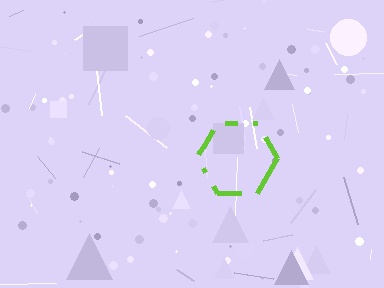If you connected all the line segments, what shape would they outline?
They would outline a hexagon.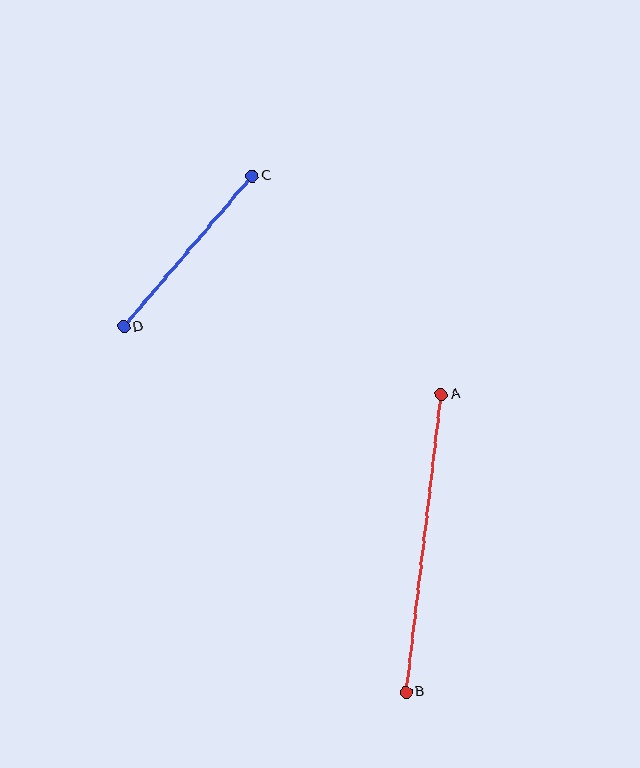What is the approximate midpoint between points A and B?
The midpoint is at approximately (423, 543) pixels.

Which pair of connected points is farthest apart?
Points A and B are farthest apart.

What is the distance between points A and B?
The distance is approximately 300 pixels.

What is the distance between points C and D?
The distance is approximately 198 pixels.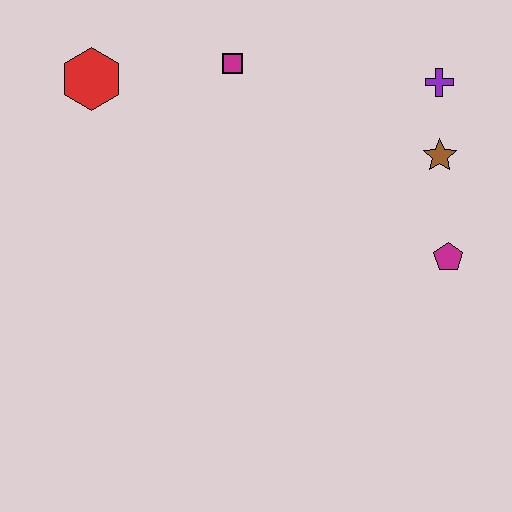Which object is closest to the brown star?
The purple cross is closest to the brown star.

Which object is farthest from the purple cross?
The red hexagon is farthest from the purple cross.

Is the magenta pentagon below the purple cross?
Yes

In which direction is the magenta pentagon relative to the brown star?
The magenta pentagon is below the brown star.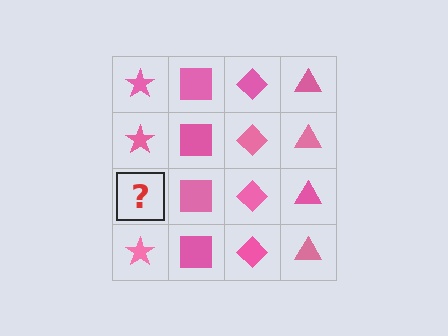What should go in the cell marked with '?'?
The missing cell should contain a pink star.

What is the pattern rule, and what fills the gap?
The rule is that each column has a consistent shape. The gap should be filled with a pink star.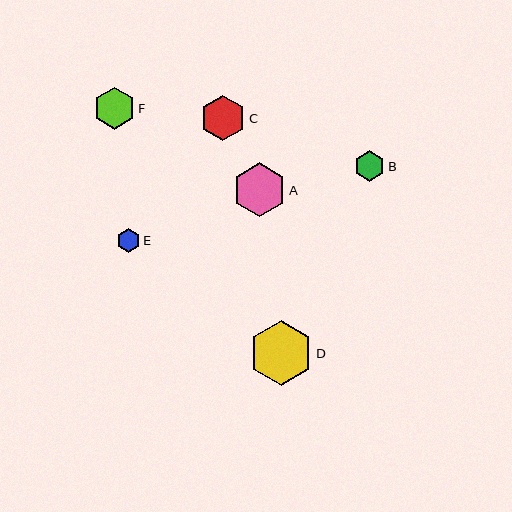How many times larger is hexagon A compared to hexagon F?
Hexagon A is approximately 1.3 times the size of hexagon F.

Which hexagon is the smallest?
Hexagon E is the smallest with a size of approximately 24 pixels.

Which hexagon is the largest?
Hexagon D is the largest with a size of approximately 64 pixels.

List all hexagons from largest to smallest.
From largest to smallest: D, A, C, F, B, E.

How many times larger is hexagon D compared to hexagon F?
Hexagon D is approximately 1.6 times the size of hexagon F.